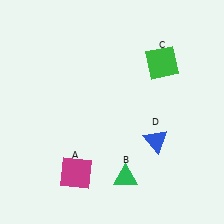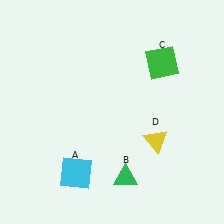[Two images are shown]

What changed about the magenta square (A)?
In Image 1, A is magenta. In Image 2, it changed to cyan.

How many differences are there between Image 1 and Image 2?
There are 2 differences between the two images.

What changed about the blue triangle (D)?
In Image 1, D is blue. In Image 2, it changed to yellow.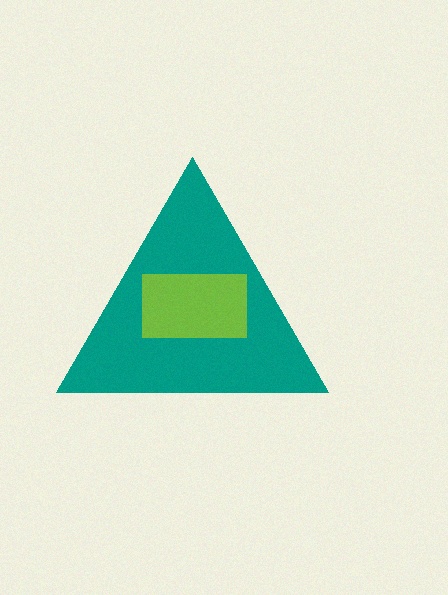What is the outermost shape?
The teal triangle.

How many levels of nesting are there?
2.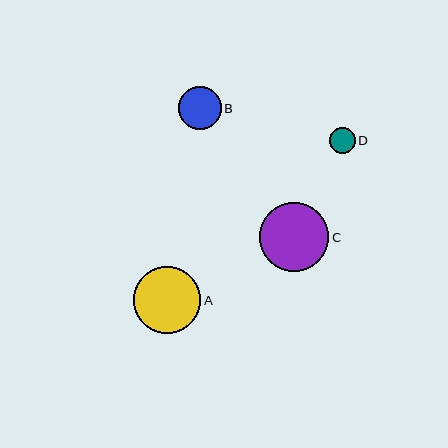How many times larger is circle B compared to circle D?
Circle B is approximately 1.6 times the size of circle D.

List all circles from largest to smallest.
From largest to smallest: C, A, B, D.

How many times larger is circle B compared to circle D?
Circle B is approximately 1.6 times the size of circle D.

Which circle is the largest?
Circle C is the largest with a size of approximately 69 pixels.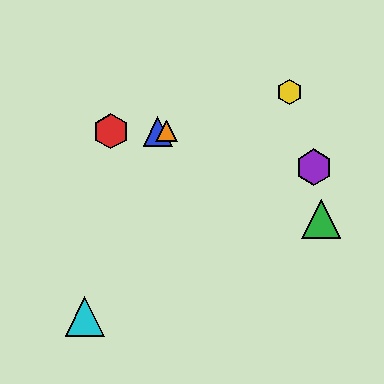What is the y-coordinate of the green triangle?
The green triangle is at y≈219.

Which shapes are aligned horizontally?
The red hexagon, the blue triangle, the orange triangle are aligned horizontally.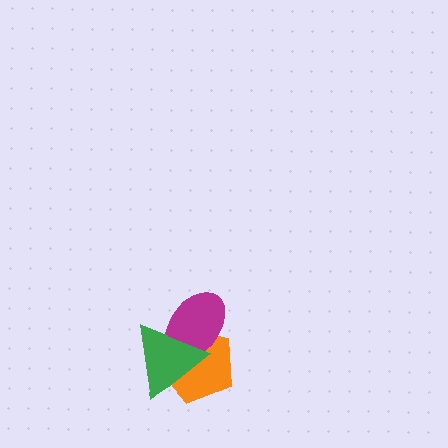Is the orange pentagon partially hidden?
Yes, it is partially covered by another shape.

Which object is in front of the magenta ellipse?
The green triangle is in front of the magenta ellipse.